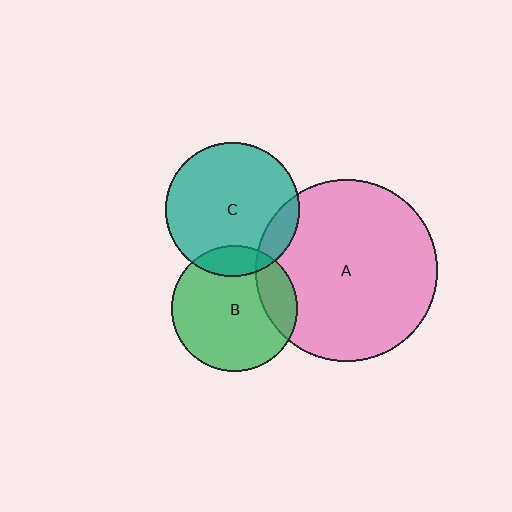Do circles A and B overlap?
Yes.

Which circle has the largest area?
Circle A (pink).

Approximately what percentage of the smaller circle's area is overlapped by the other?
Approximately 20%.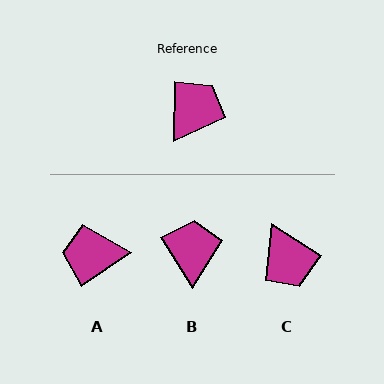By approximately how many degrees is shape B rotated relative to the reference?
Approximately 33 degrees counter-clockwise.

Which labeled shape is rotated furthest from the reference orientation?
A, about 124 degrees away.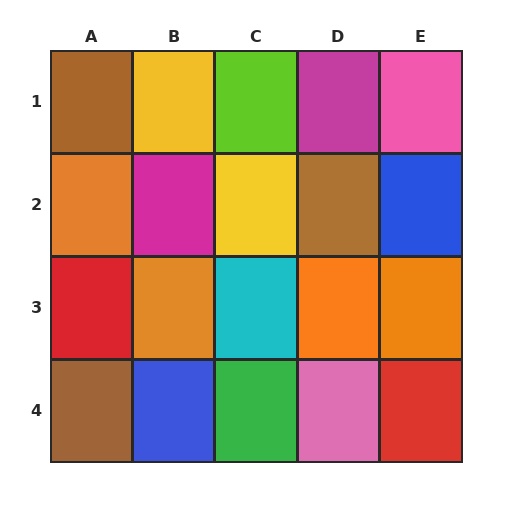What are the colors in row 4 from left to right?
Brown, blue, green, pink, red.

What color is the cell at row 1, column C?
Lime.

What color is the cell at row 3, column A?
Red.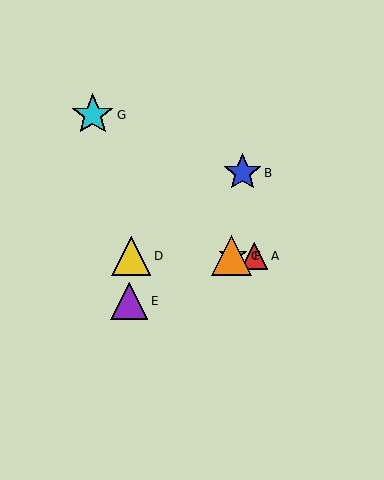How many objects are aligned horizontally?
4 objects (A, C, D, F) are aligned horizontally.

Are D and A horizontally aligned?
Yes, both are at y≈256.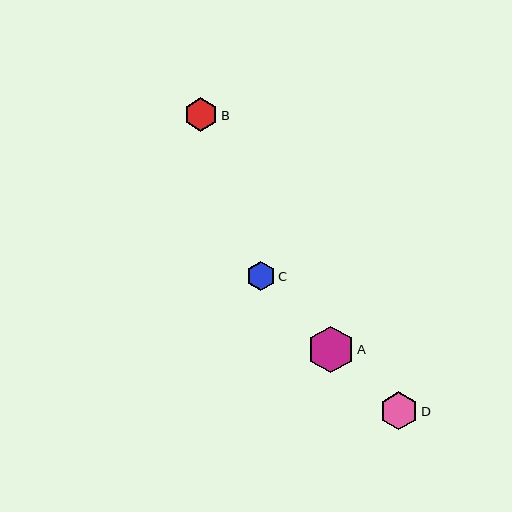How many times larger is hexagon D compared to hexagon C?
Hexagon D is approximately 1.3 times the size of hexagon C.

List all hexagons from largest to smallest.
From largest to smallest: A, D, B, C.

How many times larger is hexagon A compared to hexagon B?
Hexagon A is approximately 1.4 times the size of hexagon B.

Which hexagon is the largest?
Hexagon A is the largest with a size of approximately 47 pixels.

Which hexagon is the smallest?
Hexagon C is the smallest with a size of approximately 29 pixels.